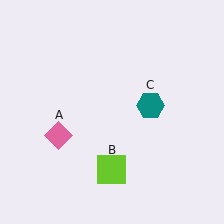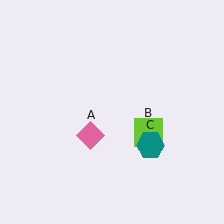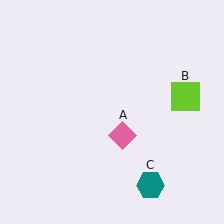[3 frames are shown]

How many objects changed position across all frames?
3 objects changed position: pink diamond (object A), lime square (object B), teal hexagon (object C).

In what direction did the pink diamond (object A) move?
The pink diamond (object A) moved right.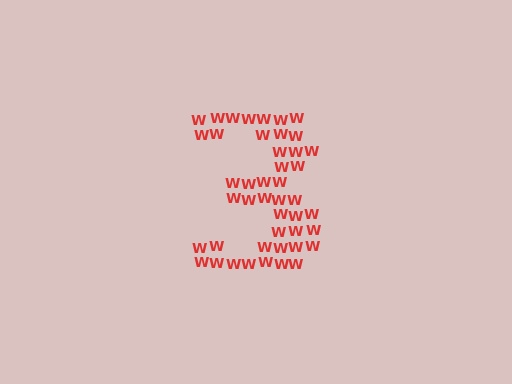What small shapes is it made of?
It is made of small letter W's.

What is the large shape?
The large shape is the digit 3.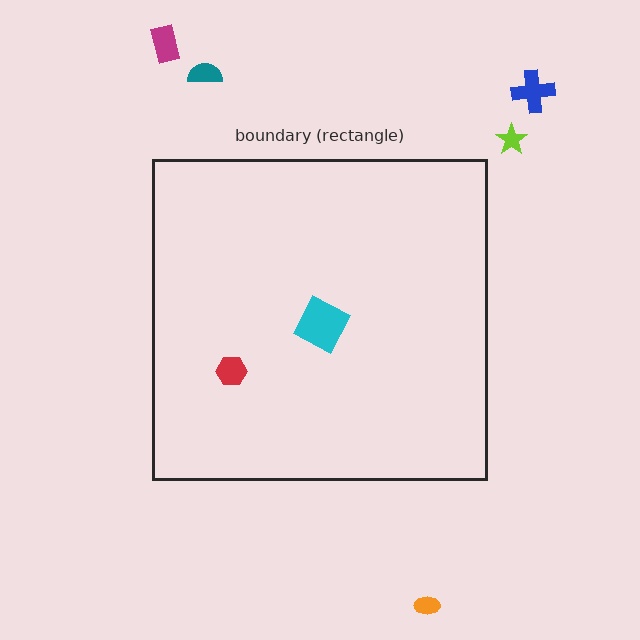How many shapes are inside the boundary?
2 inside, 5 outside.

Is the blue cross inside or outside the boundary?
Outside.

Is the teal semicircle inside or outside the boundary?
Outside.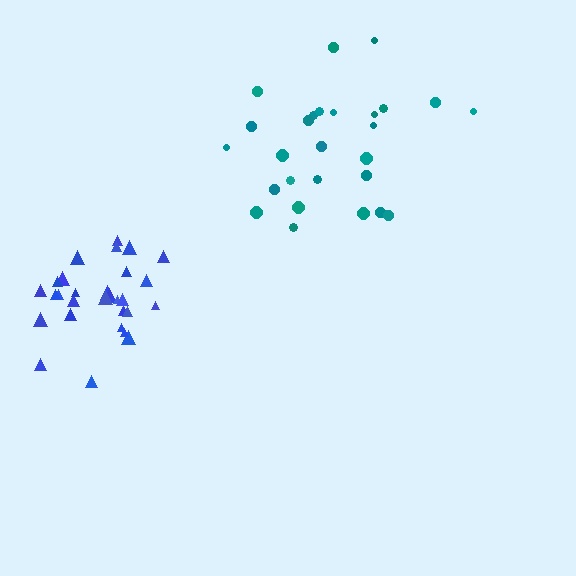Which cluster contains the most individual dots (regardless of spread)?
Blue (30).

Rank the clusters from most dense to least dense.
blue, teal.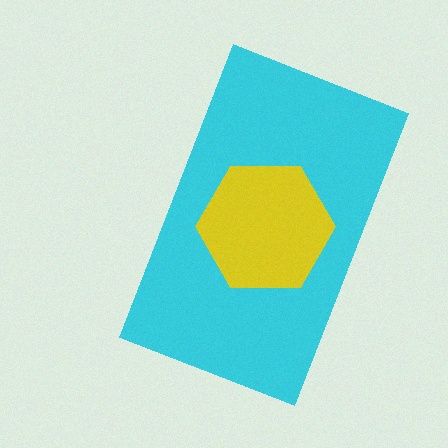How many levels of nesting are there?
2.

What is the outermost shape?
The cyan rectangle.